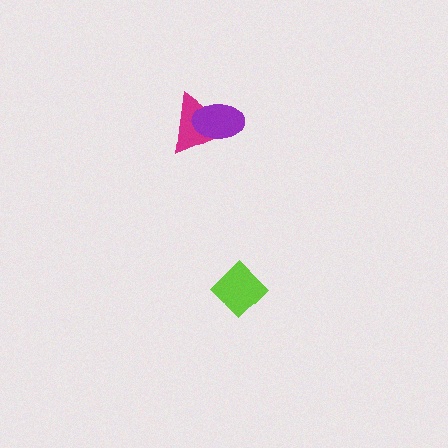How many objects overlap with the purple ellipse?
1 object overlaps with the purple ellipse.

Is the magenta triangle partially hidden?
Yes, it is partially covered by another shape.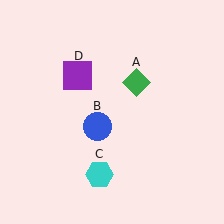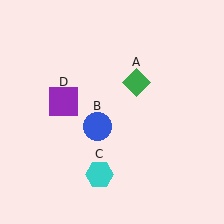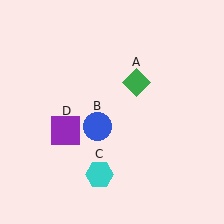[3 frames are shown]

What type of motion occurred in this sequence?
The purple square (object D) rotated counterclockwise around the center of the scene.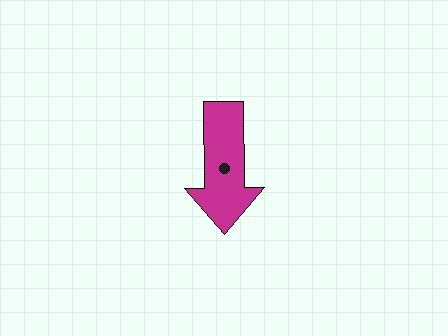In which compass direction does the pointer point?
South.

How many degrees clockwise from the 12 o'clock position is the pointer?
Approximately 180 degrees.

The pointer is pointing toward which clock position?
Roughly 6 o'clock.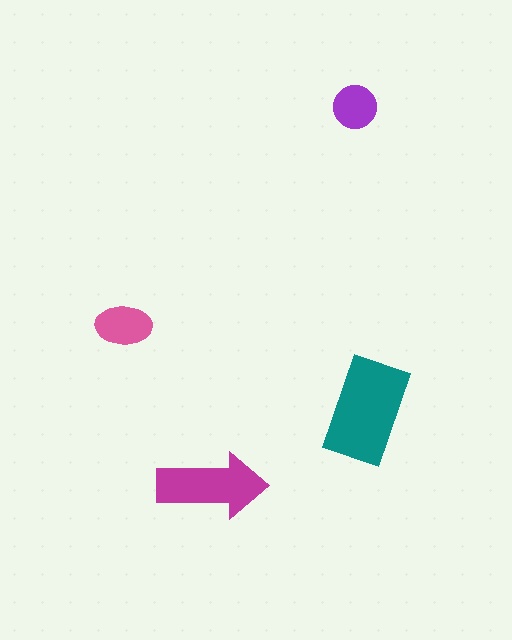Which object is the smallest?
The purple circle.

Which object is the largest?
The teal rectangle.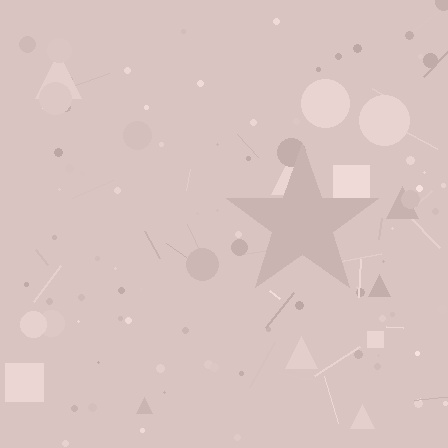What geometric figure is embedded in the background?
A star is embedded in the background.